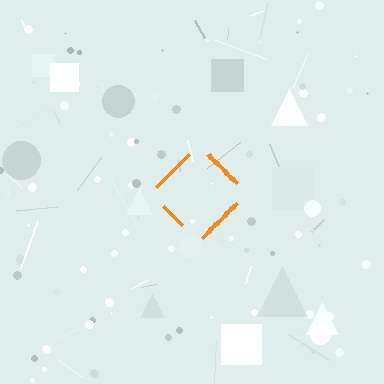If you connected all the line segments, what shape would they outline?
They would outline a diamond.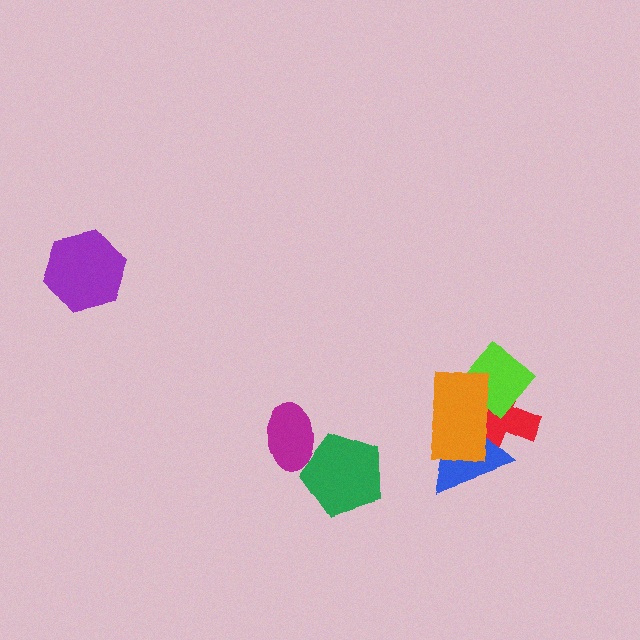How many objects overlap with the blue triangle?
2 objects overlap with the blue triangle.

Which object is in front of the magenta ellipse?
The green pentagon is in front of the magenta ellipse.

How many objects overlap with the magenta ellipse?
1 object overlaps with the magenta ellipse.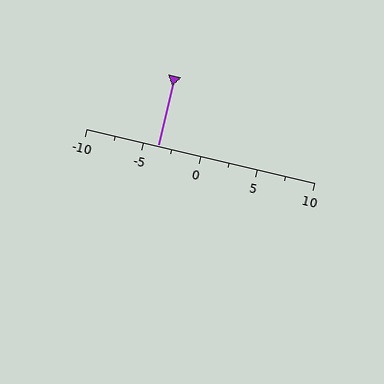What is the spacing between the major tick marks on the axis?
The major ticks are spaced 5 apart.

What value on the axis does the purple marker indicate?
The marker indicates approximately -3.8.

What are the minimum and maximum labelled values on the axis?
The axis runs from -10 to 10.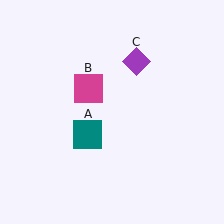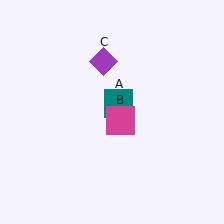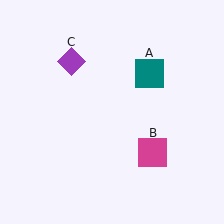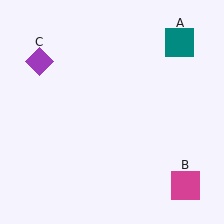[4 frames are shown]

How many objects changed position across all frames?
3 objects changed position: teal square (object A), magenta square (object B), purple diamond (object C).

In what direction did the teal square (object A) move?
The teal square (object A) moved up and to the right.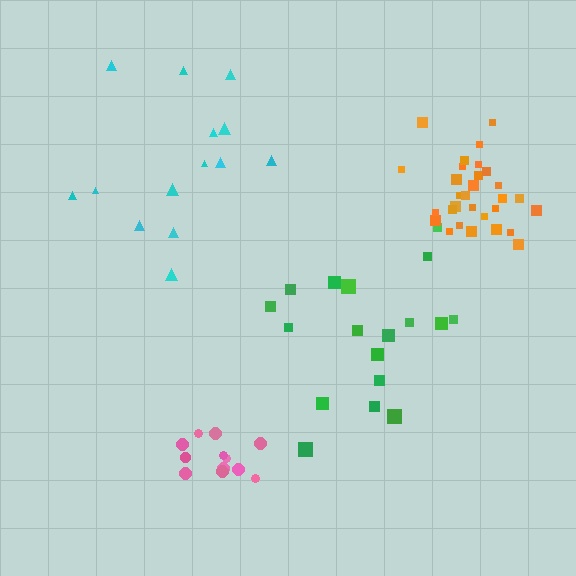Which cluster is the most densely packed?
Orange.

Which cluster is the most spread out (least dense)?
Cyan.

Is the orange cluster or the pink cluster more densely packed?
Orange.